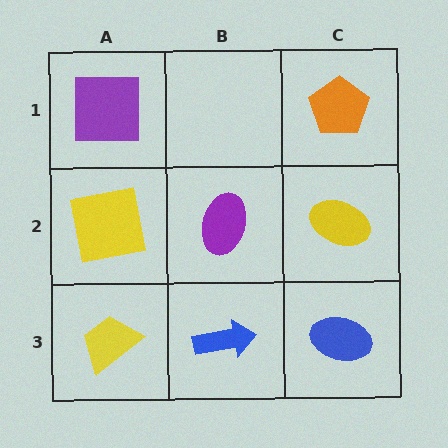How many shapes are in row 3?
3 shapes.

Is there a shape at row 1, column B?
No, that cell is empty.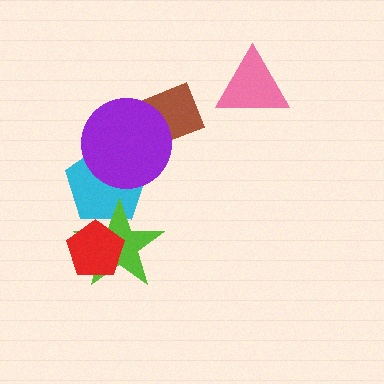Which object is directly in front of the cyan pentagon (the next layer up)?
The lime star is directly in front of the cyan pentagon.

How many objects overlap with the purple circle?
2 objects overlap with the purple circle.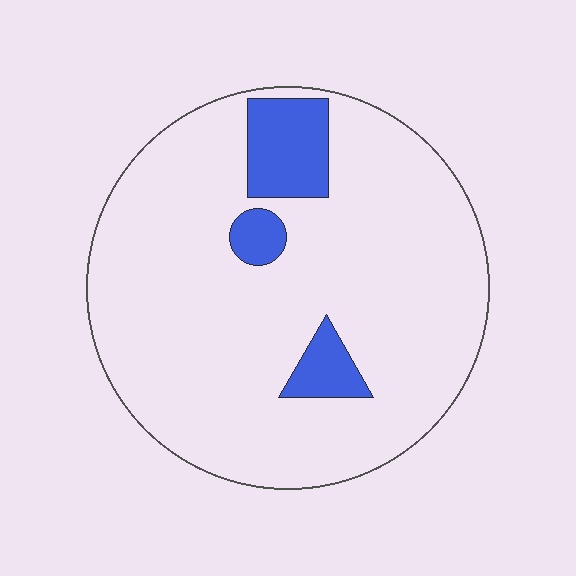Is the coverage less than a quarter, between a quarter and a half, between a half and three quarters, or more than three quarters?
Less than a quarter.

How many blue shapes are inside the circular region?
3.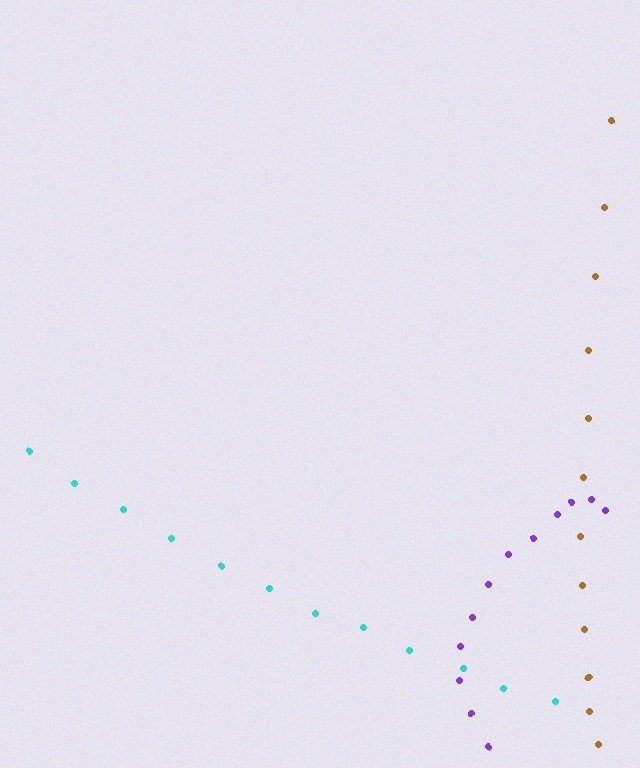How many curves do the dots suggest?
There are 3 distinct paths.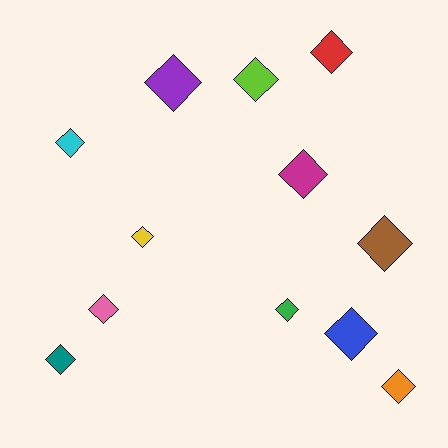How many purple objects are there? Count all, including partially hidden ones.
There is 1 purple object.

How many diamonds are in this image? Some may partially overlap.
There are 12 diamonds.